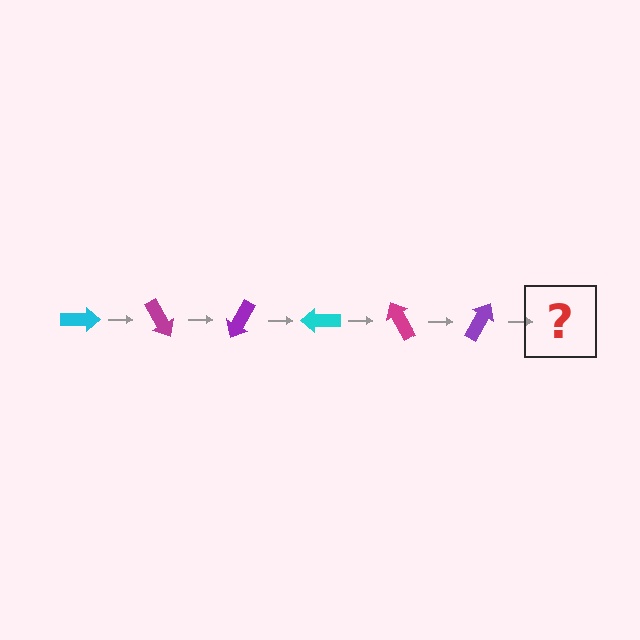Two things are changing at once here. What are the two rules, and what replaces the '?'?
The two rules are that it rotates 60 degrees each step and the color cycles through cyan, magenta, and purple. The '?' should be a cyan arrow, rotated 360 degrees from the start.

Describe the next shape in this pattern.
It should be a cyan arrow, rotated 360 degrees from the start.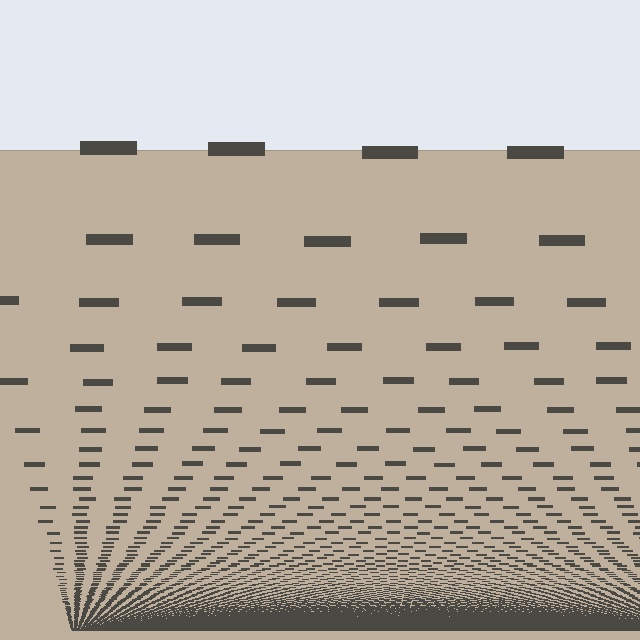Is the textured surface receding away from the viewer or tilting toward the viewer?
The surface appears to tilt toward the viewer. Texture elements get larger and sparser toward the top.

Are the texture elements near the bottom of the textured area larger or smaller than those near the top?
Smaller. The gradient is inverted — elements near the bottom are smaller and denser.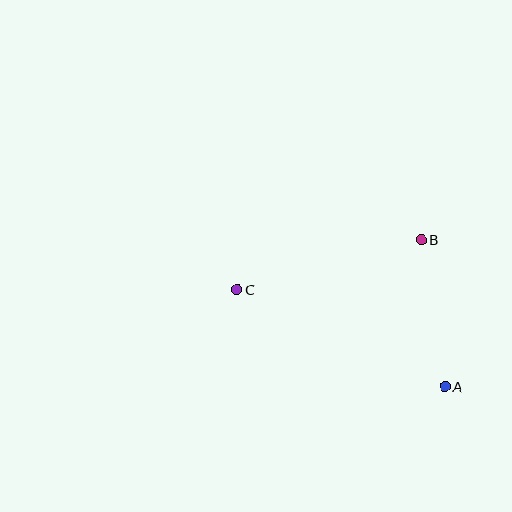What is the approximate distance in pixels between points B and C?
The distance between B and C is approximately 191 pixels.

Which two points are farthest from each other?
Points A and C are farthest from each other.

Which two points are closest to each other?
Points A and B are closest to each other.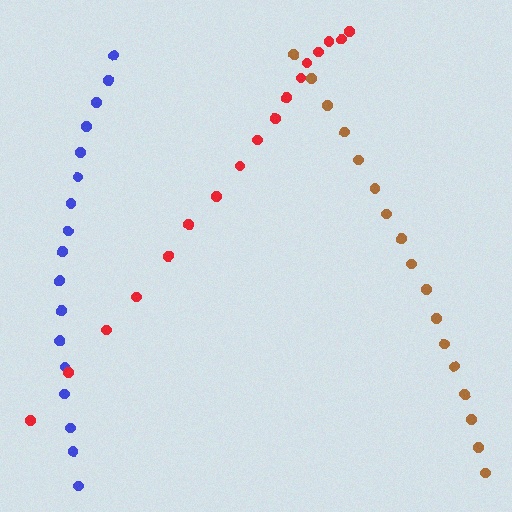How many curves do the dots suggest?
There are 3 distinct paths.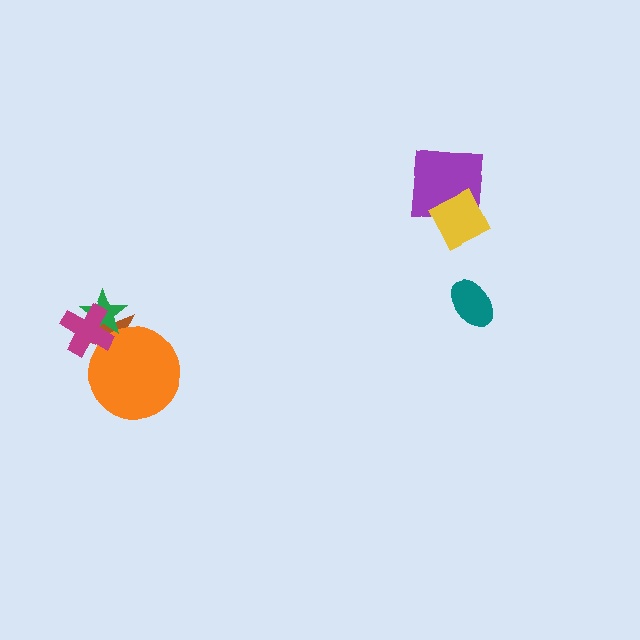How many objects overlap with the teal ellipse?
0 objects overlap with the teal ellipse.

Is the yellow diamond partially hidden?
No, no other shape covers it.